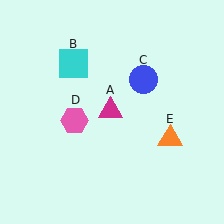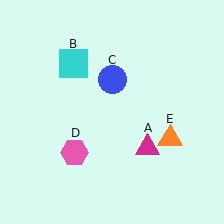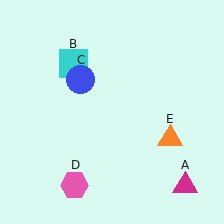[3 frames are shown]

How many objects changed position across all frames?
3 objects changed position: magenta triangle (object A), blue circle (object C), pink hexagon (object D).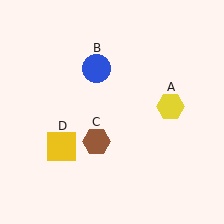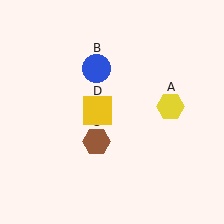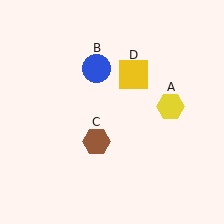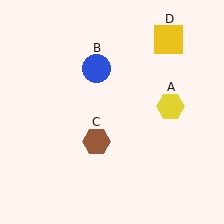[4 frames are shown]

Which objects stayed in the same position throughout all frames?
Yellow hexagon (object A) and blue circle (object B) and brown hexagon (object C) remained stationary.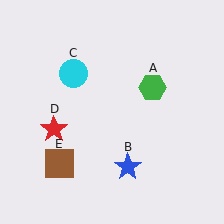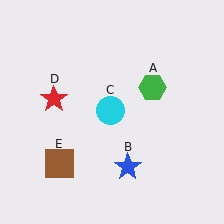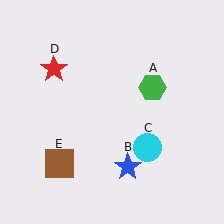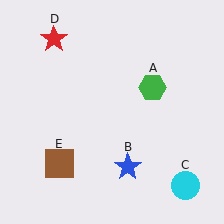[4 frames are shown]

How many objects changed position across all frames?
2 objects changed position: cyan circle (object C), red star (object D).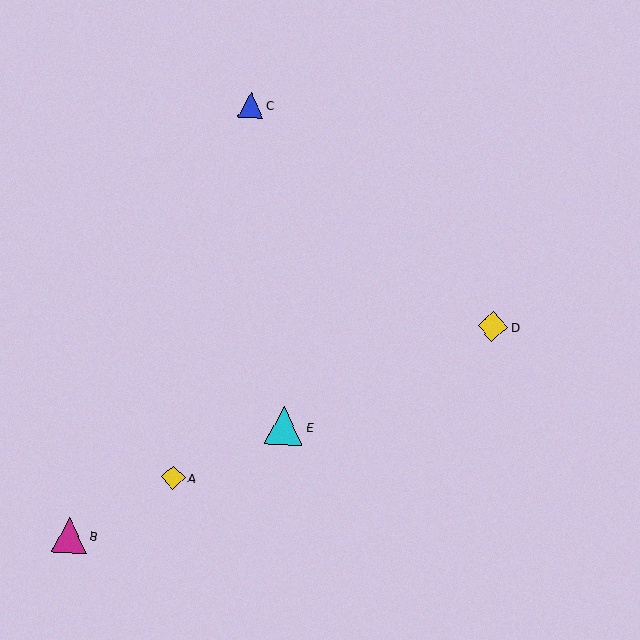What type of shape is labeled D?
Shape D is a yellow diamond.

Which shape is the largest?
The cyan triangle (labeled E) is the largest.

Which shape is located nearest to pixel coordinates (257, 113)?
The blue triangle (labeled C) at (251, 105) is nearest to that location.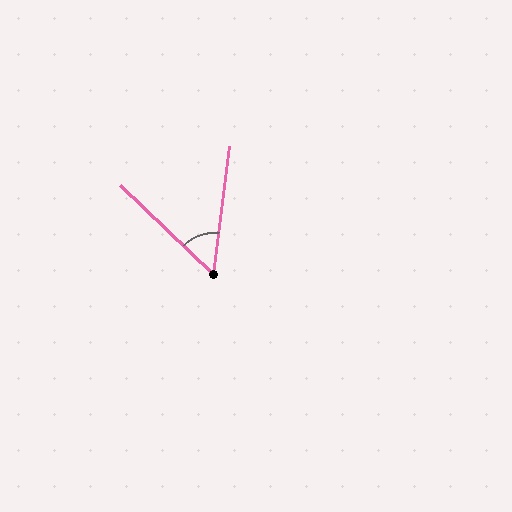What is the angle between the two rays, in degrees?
Approximately 53 degrees.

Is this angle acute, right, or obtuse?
It is acute.